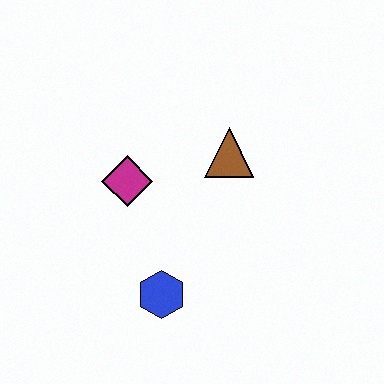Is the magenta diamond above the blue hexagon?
Yes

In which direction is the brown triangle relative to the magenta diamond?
The brown triangle is to the right of the magenta diamond.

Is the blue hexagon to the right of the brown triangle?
No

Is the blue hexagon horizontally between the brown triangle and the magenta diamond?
Yes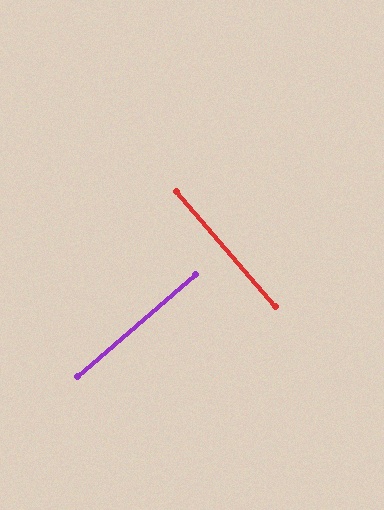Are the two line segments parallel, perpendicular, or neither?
Perpendicular — they meet at approximately 89°.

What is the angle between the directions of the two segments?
Approximately 89 degrees.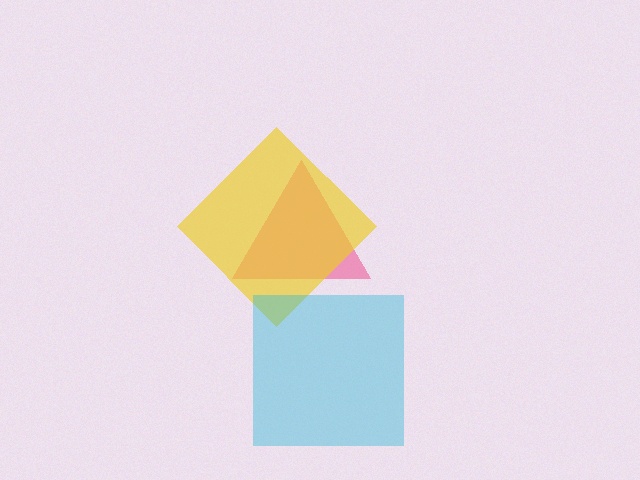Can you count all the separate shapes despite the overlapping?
Yes, there are 3 separate shapes.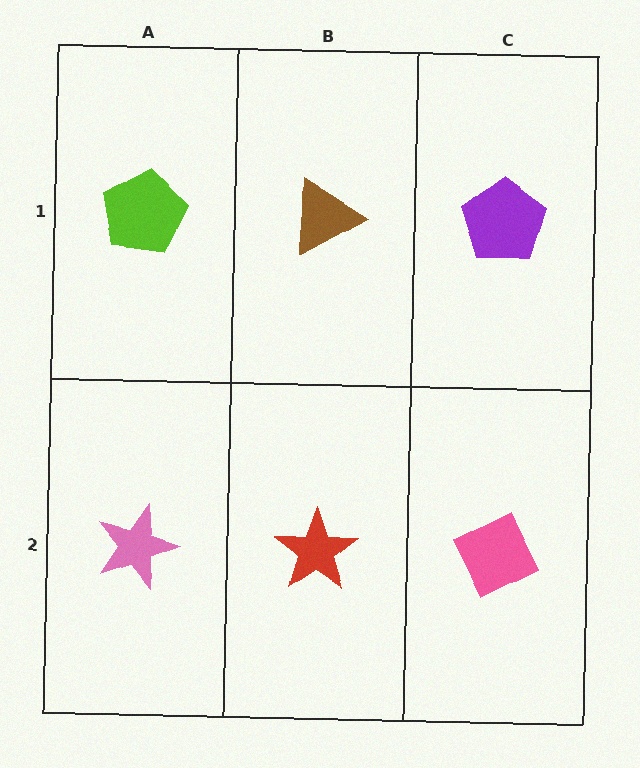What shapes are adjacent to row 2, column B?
A brown triangle (row 1, column B), a pink star (row 2, column A), a pink diamond (row 2, column C).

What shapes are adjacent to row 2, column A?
A lime pentagon (row 1, column A), a red star (row 2, column B).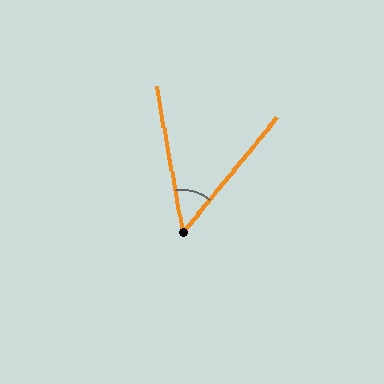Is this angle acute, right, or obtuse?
It is acute.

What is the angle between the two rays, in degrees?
Approximately 49 degrees.